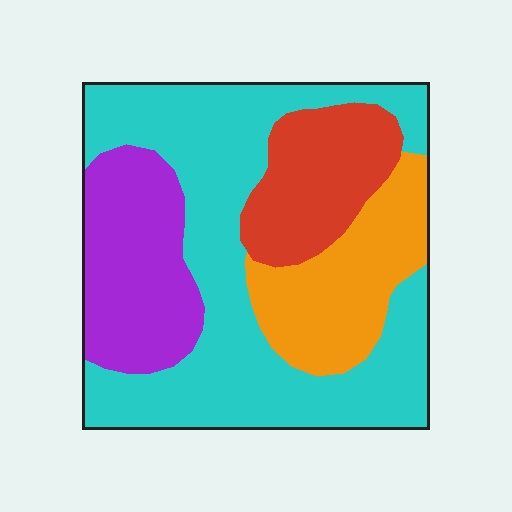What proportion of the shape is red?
Red takes up about one sixth (1/6) of the shape.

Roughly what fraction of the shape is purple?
Purple covers 19% of the shape.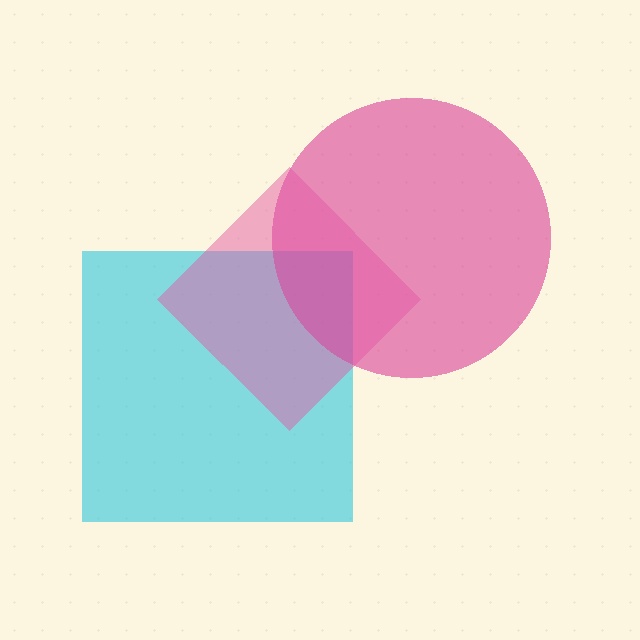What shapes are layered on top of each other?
The layered shapes are: a cyan square, a magenta circle, a pink diamond.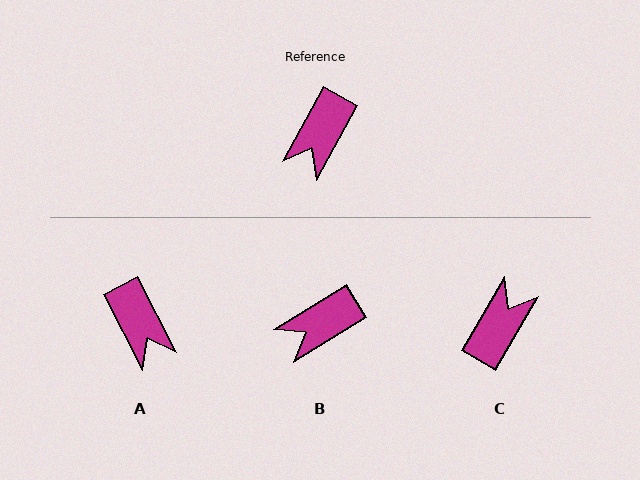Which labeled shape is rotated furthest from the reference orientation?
C, about 179 degrees away.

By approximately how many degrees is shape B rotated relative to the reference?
Approximately 29 degrees clockwise.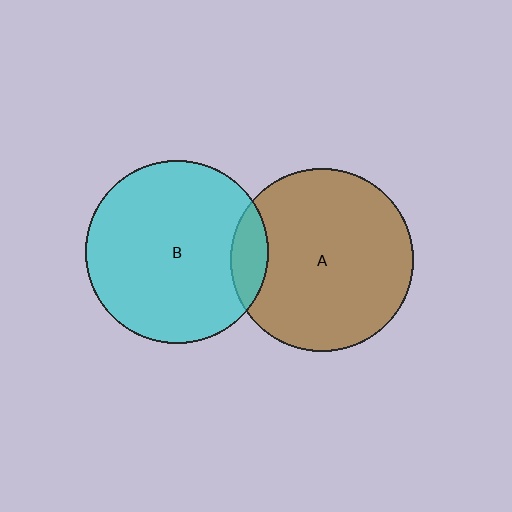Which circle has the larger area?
Circle B (cyan).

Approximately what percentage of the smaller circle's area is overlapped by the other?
Approximately 10%.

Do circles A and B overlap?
Yes.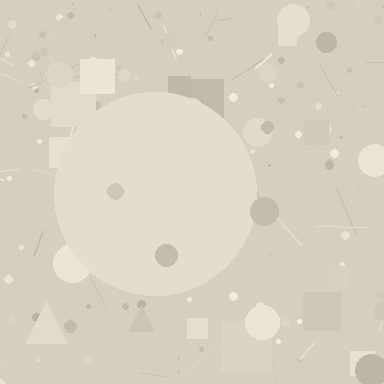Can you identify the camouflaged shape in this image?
The camouflaged shape is a circle.